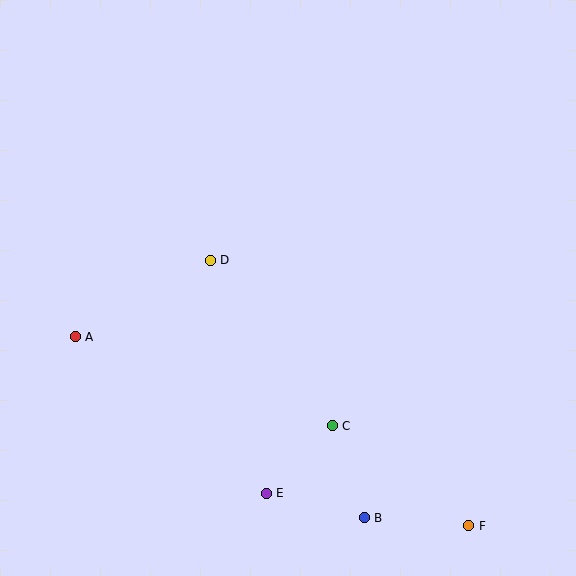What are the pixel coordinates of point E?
Point E is at (266, 493).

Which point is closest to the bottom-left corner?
Point A is closest to the bottom-left corner.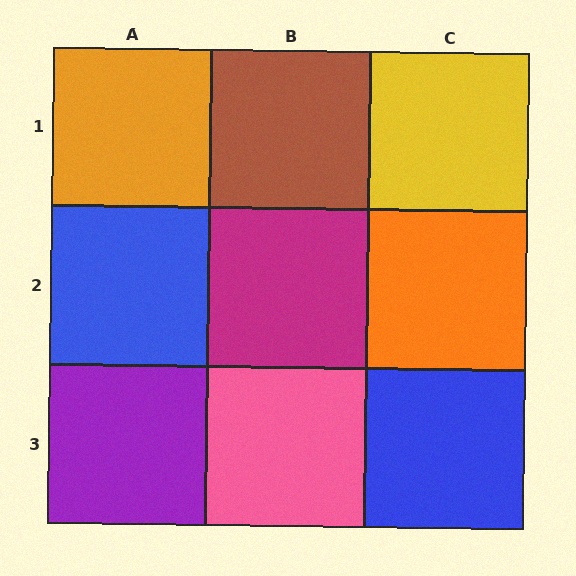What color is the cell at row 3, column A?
Purple.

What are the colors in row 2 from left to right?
Blue, magenta, orange.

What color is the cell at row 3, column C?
Blue.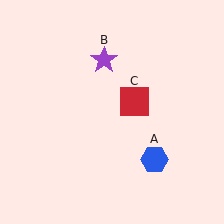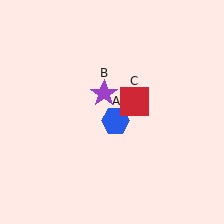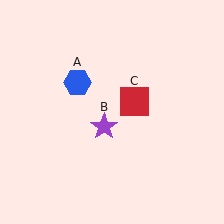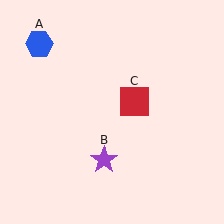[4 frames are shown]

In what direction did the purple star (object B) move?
The purple star (object B) moved down.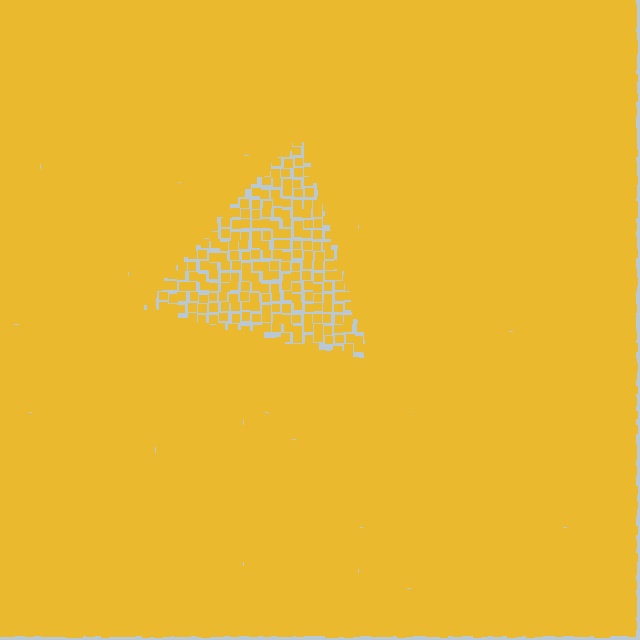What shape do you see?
I see a triangle.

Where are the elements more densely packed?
The elements are more densely packed outside the triangle boundary.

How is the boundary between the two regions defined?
The boundary is defined by a change in element density (approximately 2.4x ratio). All elements are the same color, size, and shape.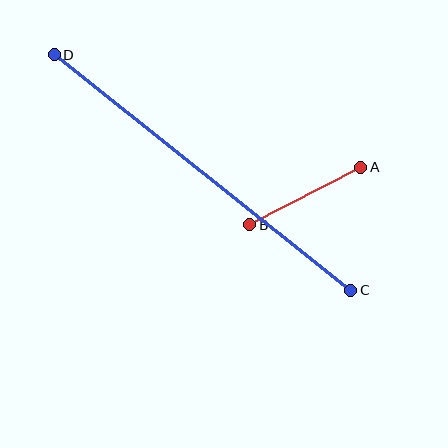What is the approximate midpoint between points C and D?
The midpoint is at approximately (202, 173) pixels.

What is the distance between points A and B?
The distance is approximately 125 pixels.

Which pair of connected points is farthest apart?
Points C and D are farthest apart.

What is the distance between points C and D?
The distance is approximately 379 pixels.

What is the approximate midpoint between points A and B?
The midpoint is at approximately (305, 196) pixels.